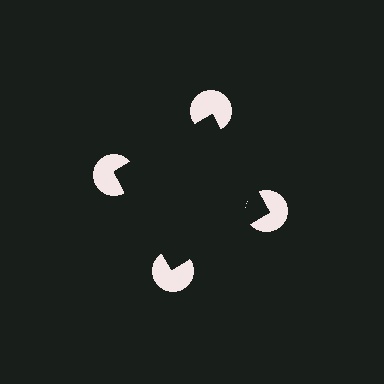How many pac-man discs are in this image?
There are 4 — one at each vertex of the illusory square.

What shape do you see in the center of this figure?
An illusory square — its edges are inferred from the aligned wedge cuts in the pac-man discs, not physically drawn.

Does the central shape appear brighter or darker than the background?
It typically appears slightly darker than the background, even though no actual brightness change is drawn.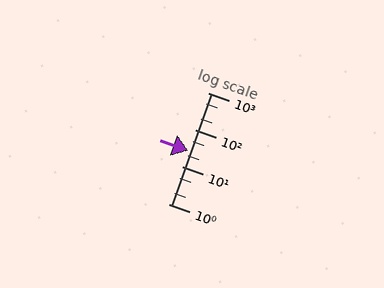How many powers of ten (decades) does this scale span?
The scale spans 3 decades, from 1 to 1000.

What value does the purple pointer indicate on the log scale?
The pointer indicates approximately 27.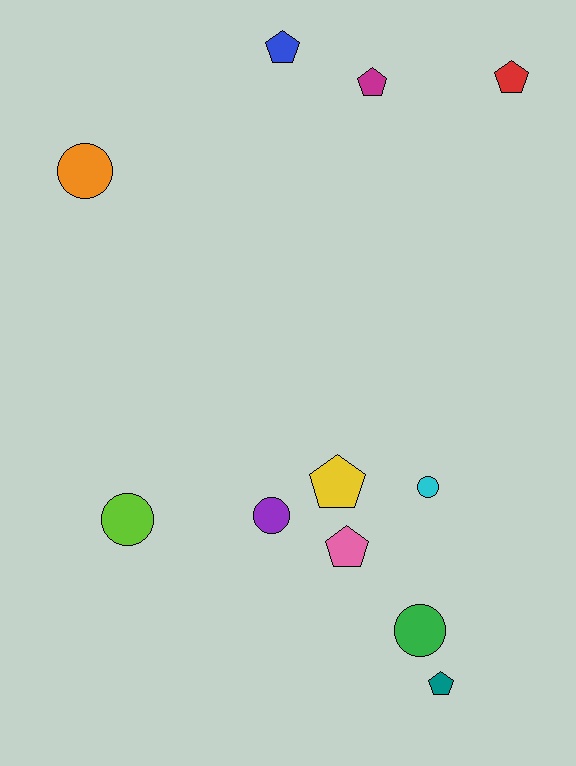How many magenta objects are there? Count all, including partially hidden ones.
There is 1 magenta object.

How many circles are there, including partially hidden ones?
There are 5 circles.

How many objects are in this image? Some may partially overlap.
There are 11 objects.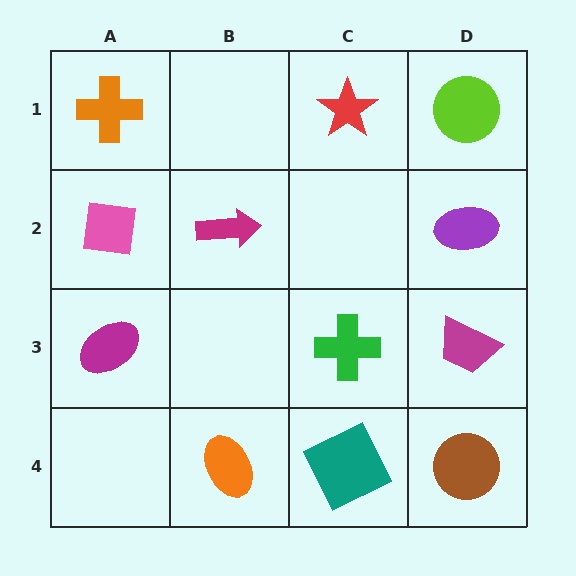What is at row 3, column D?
A magenta trapezoid.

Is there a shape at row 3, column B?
No, that cell is empty.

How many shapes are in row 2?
3 shapes.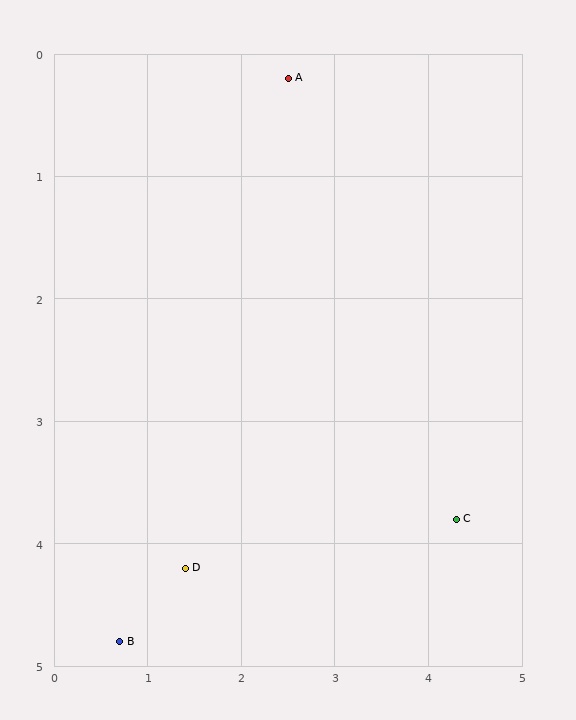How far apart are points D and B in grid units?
Points D and B are about 0.9 grid units apart.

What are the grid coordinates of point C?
Point C is at approximately (4.3, 3.8).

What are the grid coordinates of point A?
Point A is at approximately (2.5, 0.2).